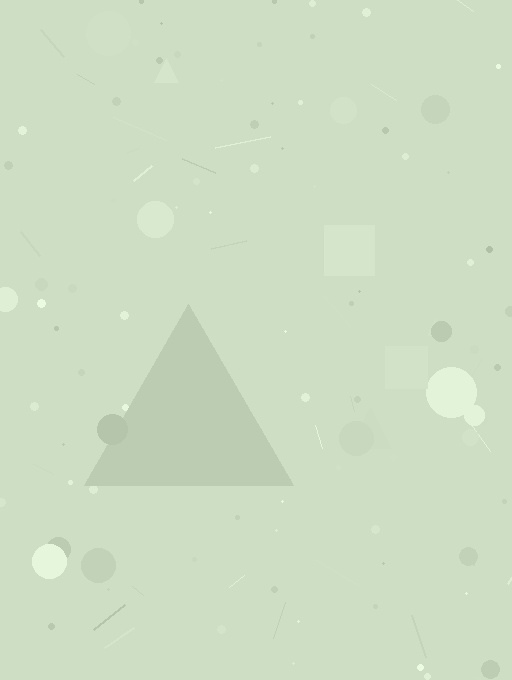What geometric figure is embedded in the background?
A triangle is embedded in the background.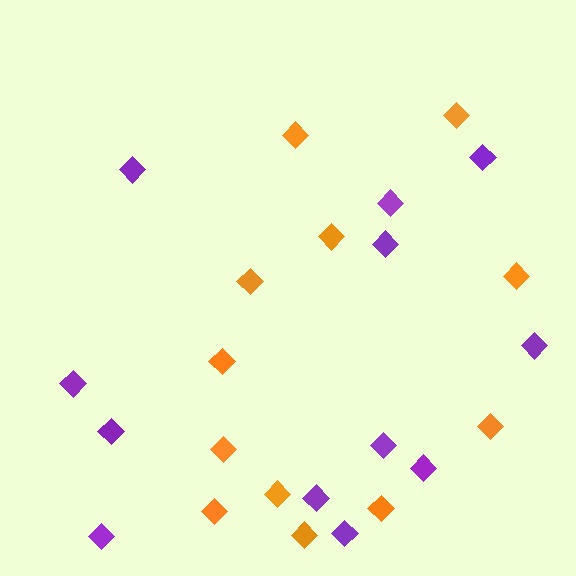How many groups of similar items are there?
There are 2 groups: one group of purple diamonds (12) and one group of orange diamonds (12).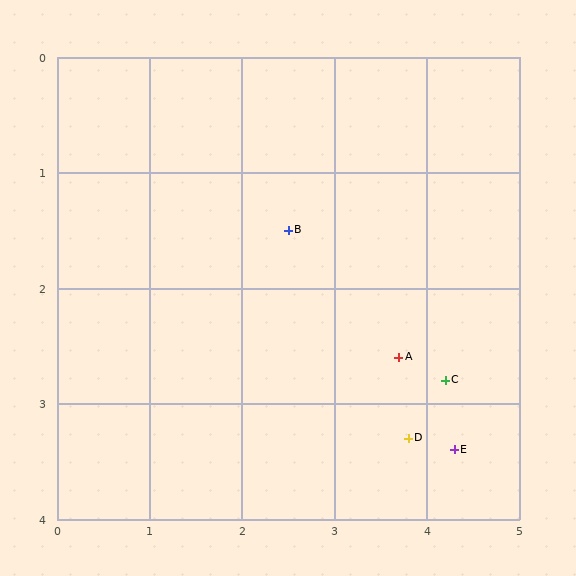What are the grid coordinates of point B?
Point B is at approximately (2.5, 1.5).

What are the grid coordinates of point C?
Point C is at approximately (4.2, 2.8).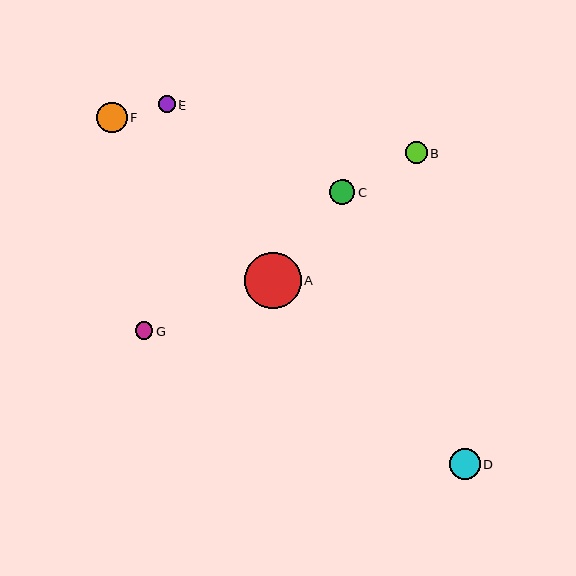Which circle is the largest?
Circle A is the largest with a size of approximately 57 pixels.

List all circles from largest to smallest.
From largest to smallest: A, F, D, C, B, G, E.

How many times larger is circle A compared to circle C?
Circle A is approximately 2.3 times the size of circle C.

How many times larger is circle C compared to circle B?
Circle C is approximately 1.2 times the size of circle B.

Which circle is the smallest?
Circle E is the smallest with a size of approximately 16 pixels.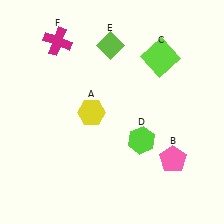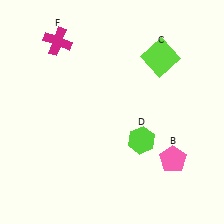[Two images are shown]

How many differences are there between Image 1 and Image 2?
There are 2 differences between the two images.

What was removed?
The lime diamond (E), the yellow hexagon (A) were removed in Image 2.